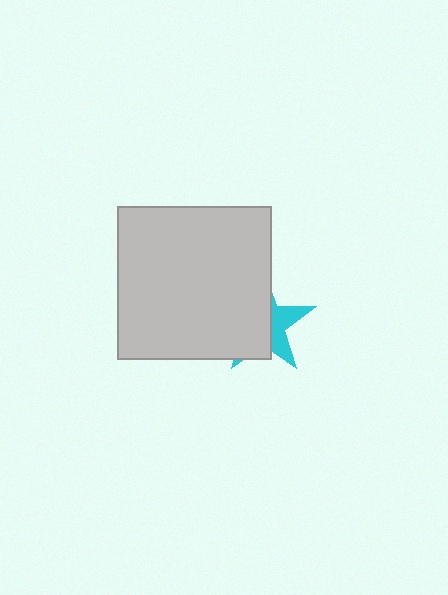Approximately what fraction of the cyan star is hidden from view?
Roughly 63% of the cyan star is hidden behind the light gray square.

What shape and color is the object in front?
The object in front is a light gray square.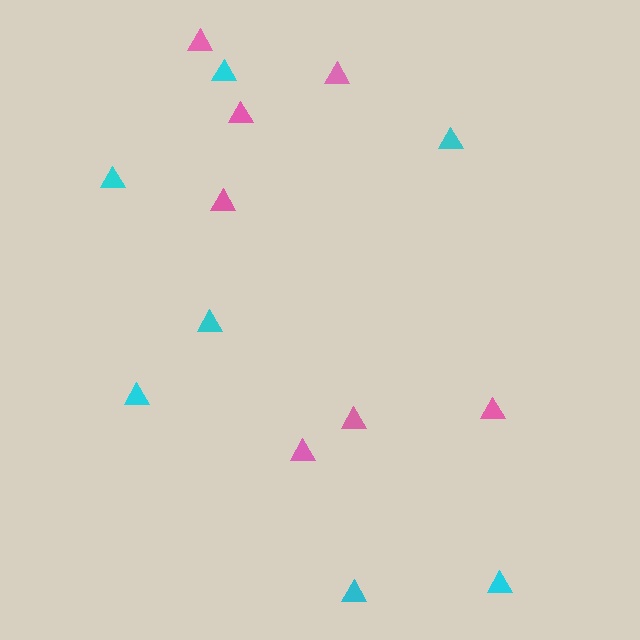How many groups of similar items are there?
There are 2 groups: one group of cyan triangles (7) and one group of pink triangles (7).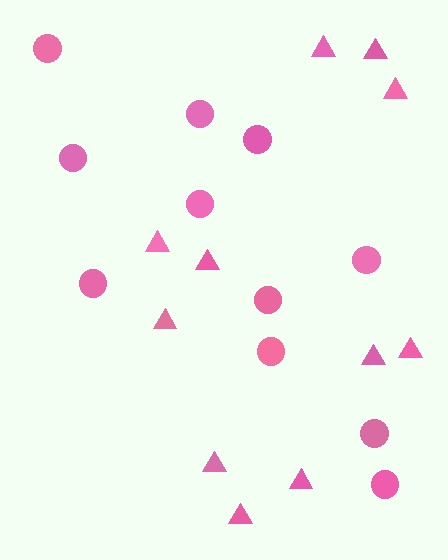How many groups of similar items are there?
There are 2 groups: one group of triangles (11) and one group of circles (11).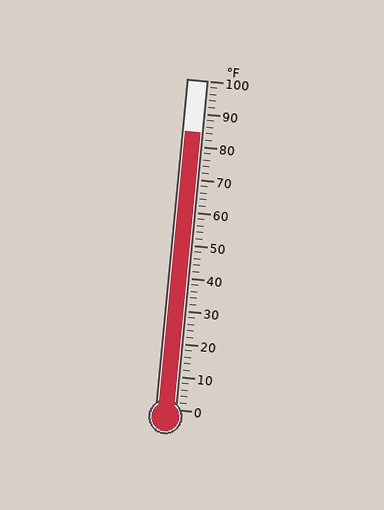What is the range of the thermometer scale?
The thermometer scale ranges from 0°F to 100°F.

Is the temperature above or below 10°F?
The temperature is above 10°F.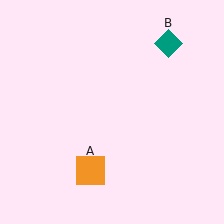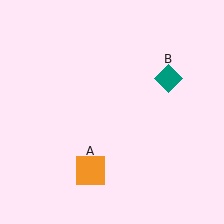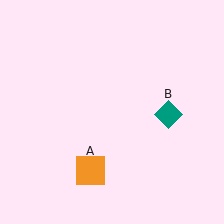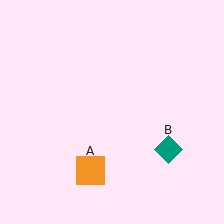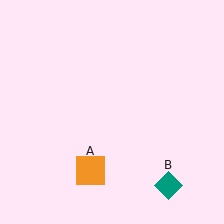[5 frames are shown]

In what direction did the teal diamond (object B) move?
The teal diamond (object B) moved down.